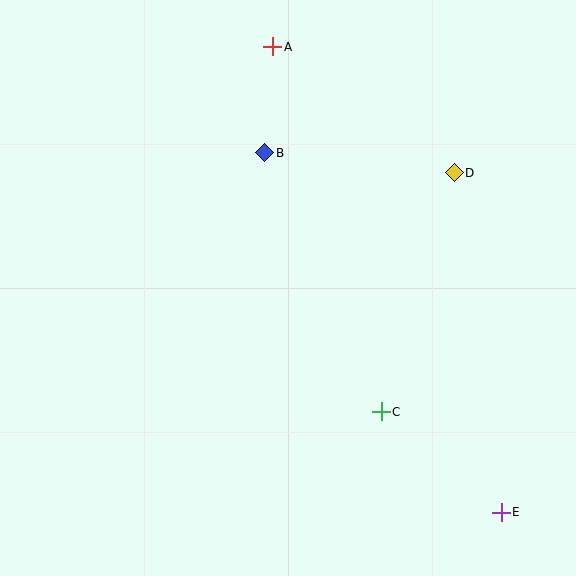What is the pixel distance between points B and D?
The distance between B and D is 191 pixels.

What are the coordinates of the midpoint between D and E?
The midpoint between D and E is at (478, 343).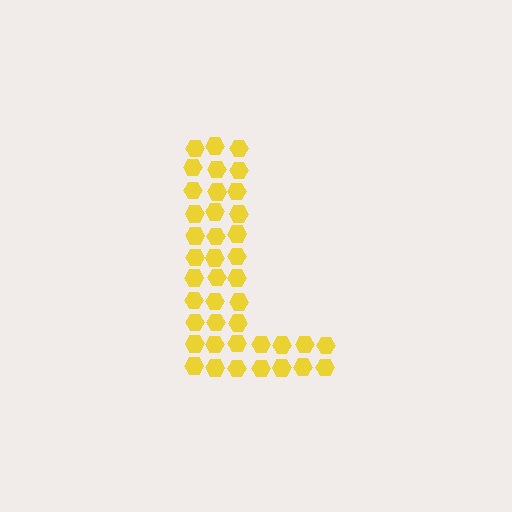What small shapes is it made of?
It is made of small hexagons.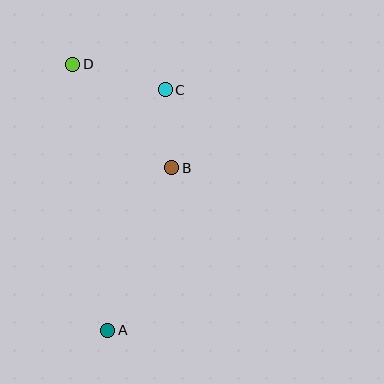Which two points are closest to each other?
Points B and C are closest to each other.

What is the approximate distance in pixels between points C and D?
The distance between C and D is approximately 96 pixels.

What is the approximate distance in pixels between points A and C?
The distance between A and C is approximately 247 pixels.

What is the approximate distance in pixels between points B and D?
The distance between B and D is approximately 143 pixels.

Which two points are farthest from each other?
Points A and D are farthest from each other.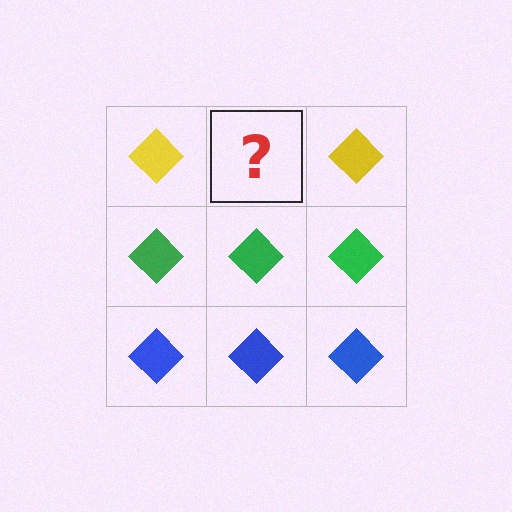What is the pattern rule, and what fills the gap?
The rule is that each row has a consistent color. The gap should be filled with a yellow diamond.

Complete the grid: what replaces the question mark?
The question mark should be replaced with a yellow diamond.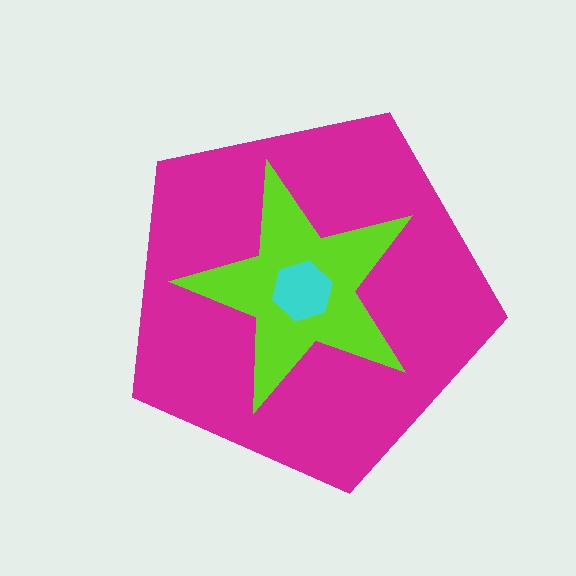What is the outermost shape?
The magenta pentagon.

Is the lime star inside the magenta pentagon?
Yes.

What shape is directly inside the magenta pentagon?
The lime star.